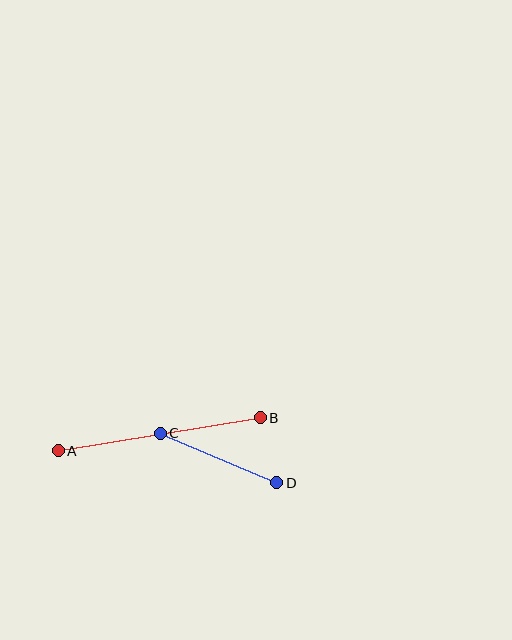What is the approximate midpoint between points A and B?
The midpoint is at approximately (159, 434) pixels.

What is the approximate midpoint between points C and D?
The midpoint is at approximately (219, 458) pixels.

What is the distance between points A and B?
The distance is approximately 205 pixels.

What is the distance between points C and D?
The distance is approximately 127 pixels.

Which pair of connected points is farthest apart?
Points A and B are farthest apart.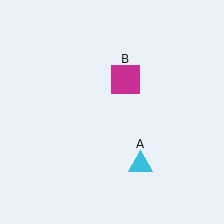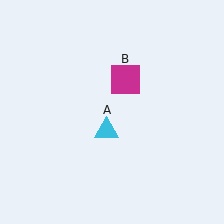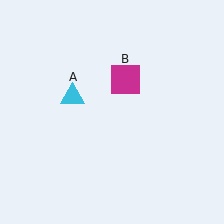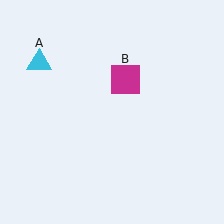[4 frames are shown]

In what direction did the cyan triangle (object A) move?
The cyan triangle (object A) moved up and to the left.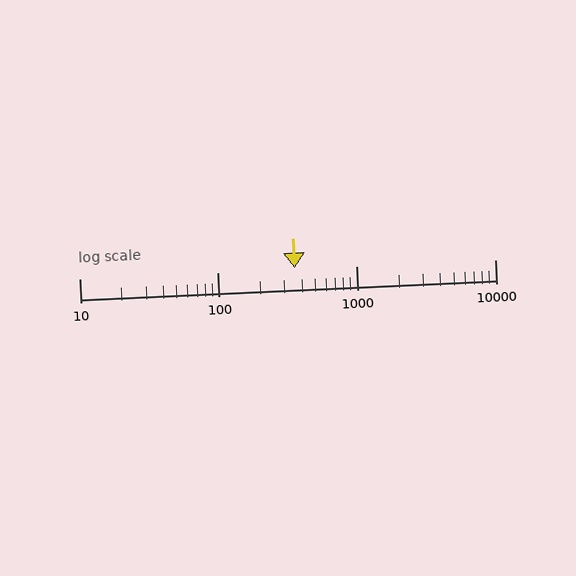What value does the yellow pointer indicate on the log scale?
The pointer indicates approximately 360.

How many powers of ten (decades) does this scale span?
The scale spans 3 decades, from 10 to 10000.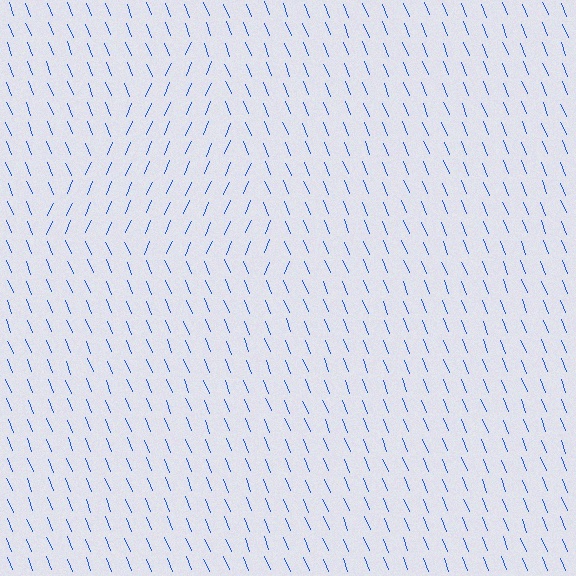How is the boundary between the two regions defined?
The boundary is defined purely by a change in line orientation (approximately 45 degrees difference). All lines are the same color and thickness.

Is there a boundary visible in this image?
Yes, there is a texture boundary formed by a change in line orientation.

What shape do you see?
I see a triangle.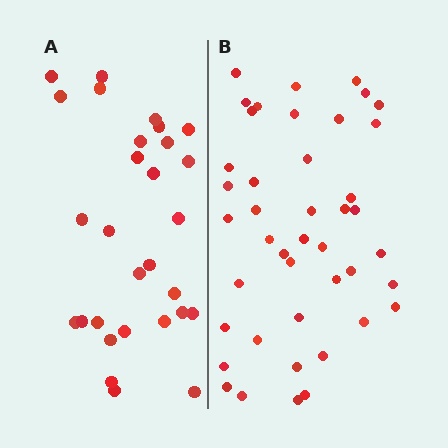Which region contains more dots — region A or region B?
Region B (the right region) has more dots.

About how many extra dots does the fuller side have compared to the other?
Region B has approximately 15 more dots than region A.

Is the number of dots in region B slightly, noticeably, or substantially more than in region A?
Region B has substantially more. The ratio is roughly 1.5 to 1.